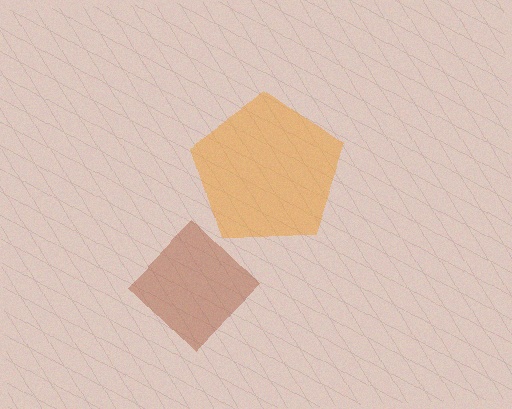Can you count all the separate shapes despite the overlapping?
Yes, there are 2 separate shapes.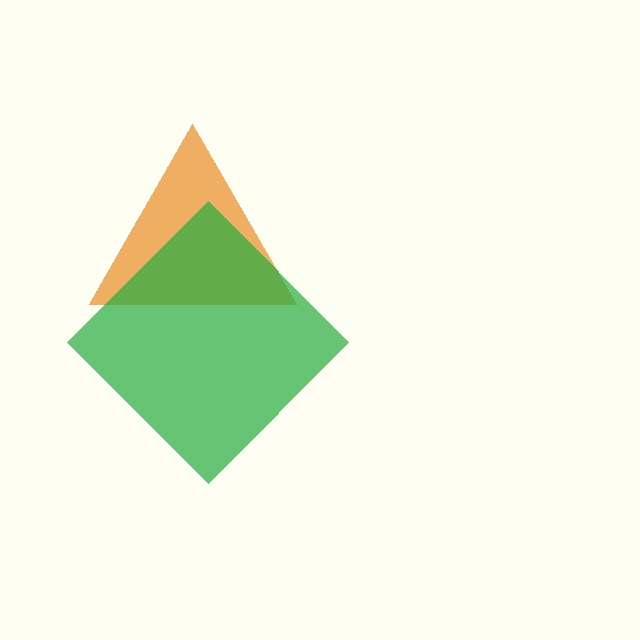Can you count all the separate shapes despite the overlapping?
Yes, there are 2 separate shapes.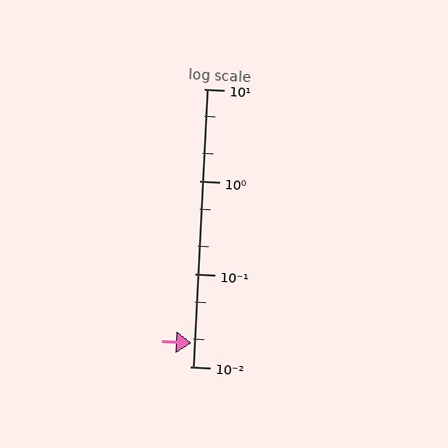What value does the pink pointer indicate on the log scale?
The pointer indicates approximately 0.018.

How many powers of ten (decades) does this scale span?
The scale spans 3 decades, from 0.01 to 10.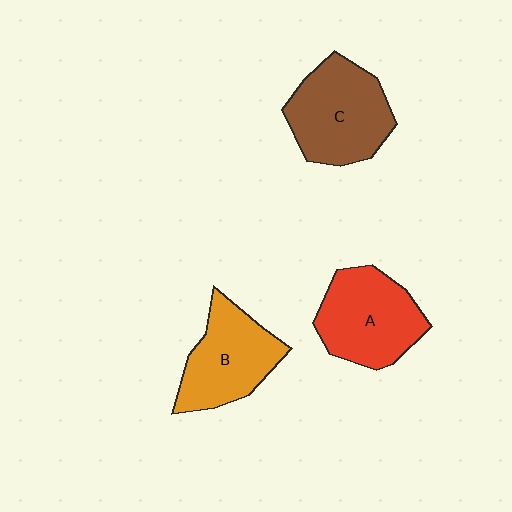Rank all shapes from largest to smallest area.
From largest to smallest: C (brown), A (red), B (orange).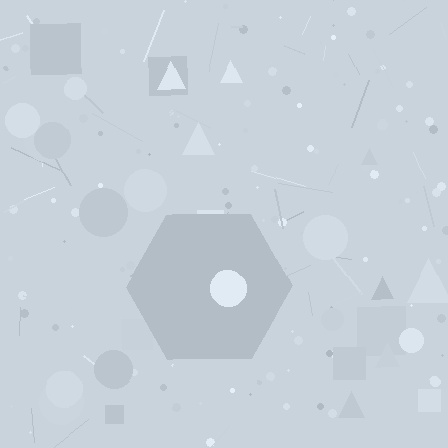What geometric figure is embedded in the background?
A hexagon is embedded in the background.